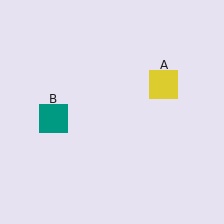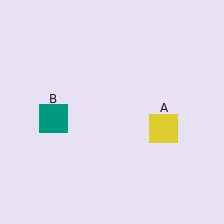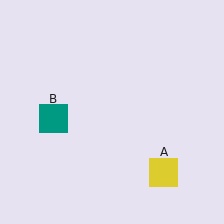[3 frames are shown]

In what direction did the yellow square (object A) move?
The yellow square (object A) moved down.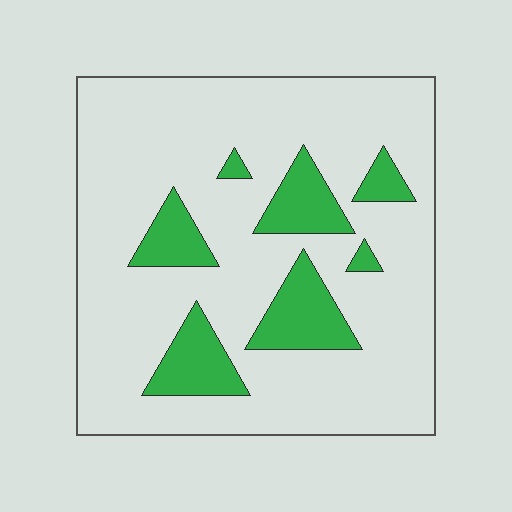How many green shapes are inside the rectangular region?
7.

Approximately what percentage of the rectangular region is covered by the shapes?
Approximately 20%.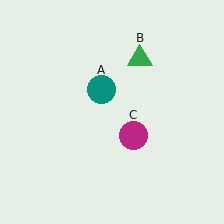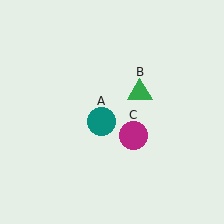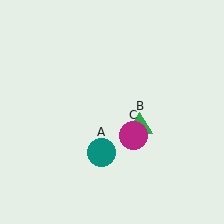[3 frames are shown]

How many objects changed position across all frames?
2 objects changed position: teal circle (object A), green triangle (object B).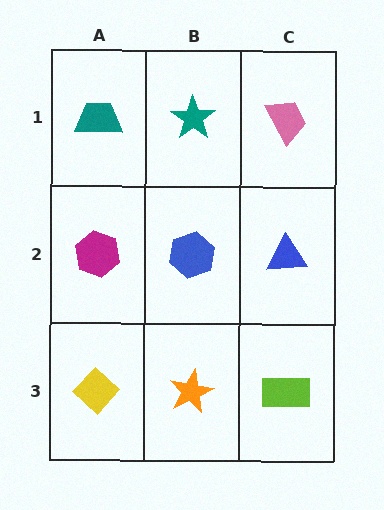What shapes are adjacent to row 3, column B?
A blue hexagon (row 2, column B), a yellow diamond (row 3, column A), a lime rectangle (row 3, column C).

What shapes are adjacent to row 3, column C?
A blue triangle (row 2, column C), an orange star (row 3, column B).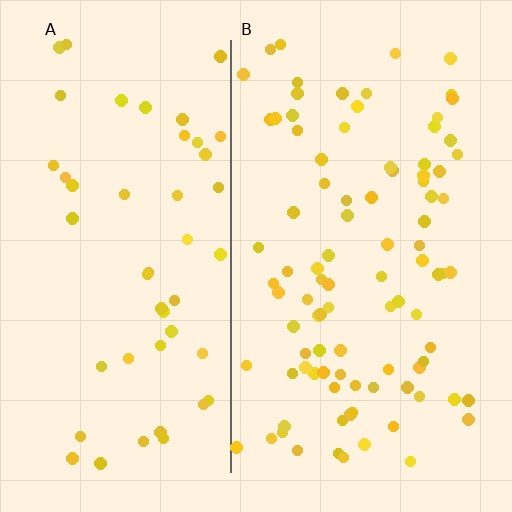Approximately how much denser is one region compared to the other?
Approximately 1.9× — region B over region A.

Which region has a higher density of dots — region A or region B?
B (the right).